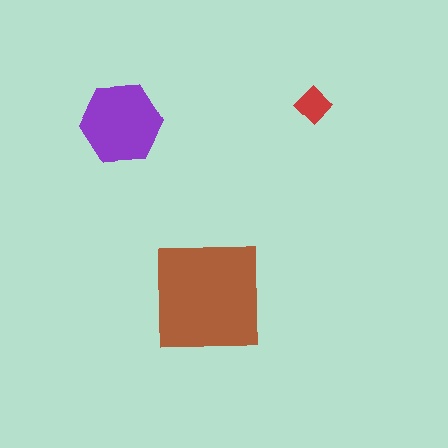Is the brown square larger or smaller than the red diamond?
Larger.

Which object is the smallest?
The red diamond.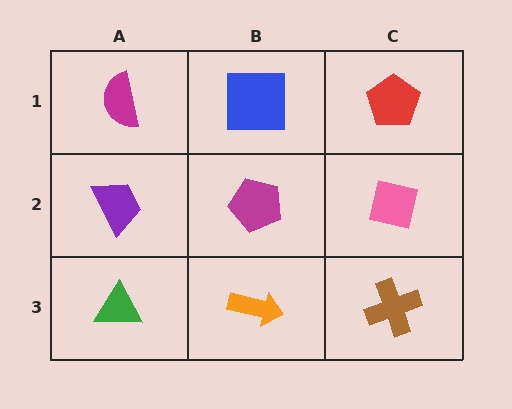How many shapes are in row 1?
3 shapes.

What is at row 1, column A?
A magenta semicircle.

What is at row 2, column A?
A purple trapezoid.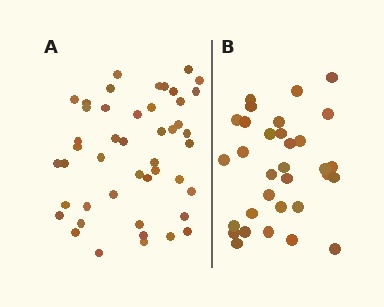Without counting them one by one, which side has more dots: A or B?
Region A (the left region) has more dots.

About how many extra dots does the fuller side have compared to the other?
Region A has approximately 15 more dots than region B.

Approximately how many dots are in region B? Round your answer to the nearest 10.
About 30 dots. (The exact count is 32, which rounds to 30.)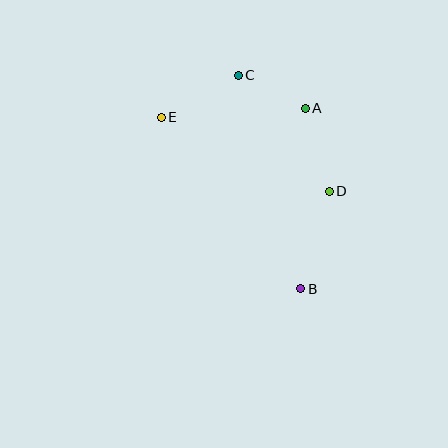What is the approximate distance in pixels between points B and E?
The distance between B and E is approximately 221 pixels.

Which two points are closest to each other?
Points A and C are closest to each other.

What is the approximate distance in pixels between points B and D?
The distance between B and D is approximately 101 pixels.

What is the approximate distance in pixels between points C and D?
The distance between C and D is approximately 147 pixels.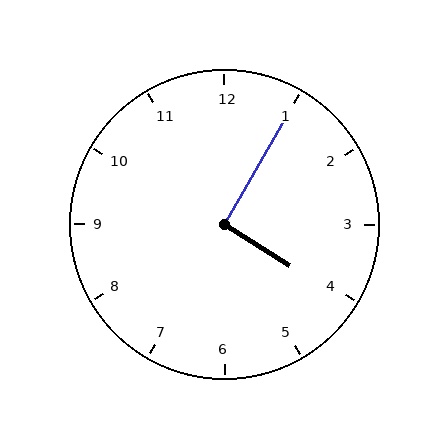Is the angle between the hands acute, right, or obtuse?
It is right.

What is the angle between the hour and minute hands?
Approximately 92 degrees.